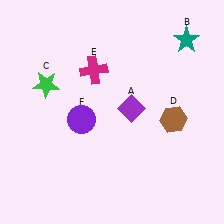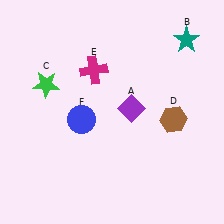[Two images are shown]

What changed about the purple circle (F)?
In Image 1, F is purple. In Image 2, it changed to blue.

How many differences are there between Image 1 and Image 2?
There is 1 difference between the two images.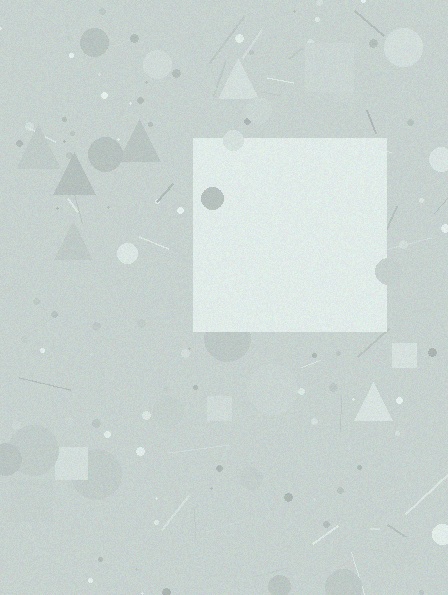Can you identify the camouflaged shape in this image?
The camouflaged shape is a square.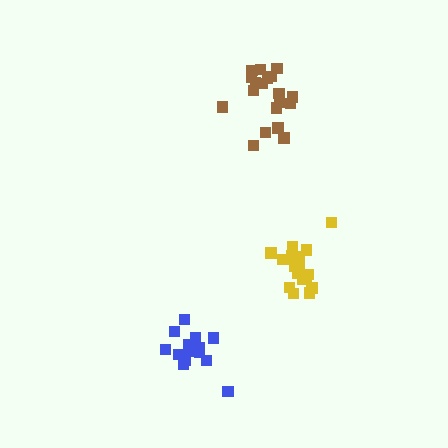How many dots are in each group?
Group 1: 19 dots, Group 2: 19 dots, Group 3: 14 dots (52 total).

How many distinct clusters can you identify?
There are 3 distinct clusters.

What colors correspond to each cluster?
The clusters are colored: yellow, brown, blue.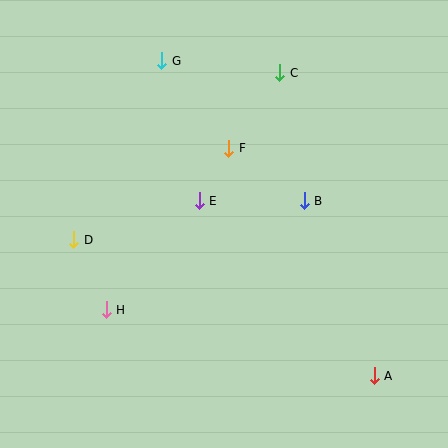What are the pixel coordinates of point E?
Point E is at (199, 201).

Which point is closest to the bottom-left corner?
Point H is closest to the bottom-left corner.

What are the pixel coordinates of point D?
Point D is at (74, 240).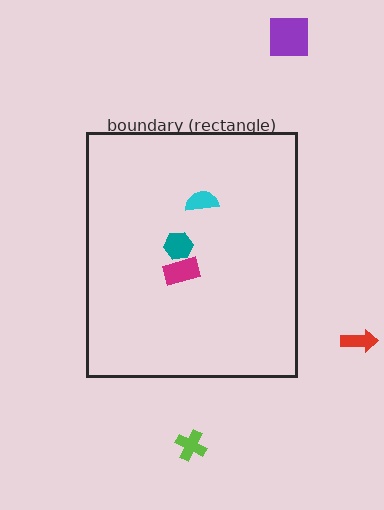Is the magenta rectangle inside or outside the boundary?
Inside.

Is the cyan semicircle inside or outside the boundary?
Inside.